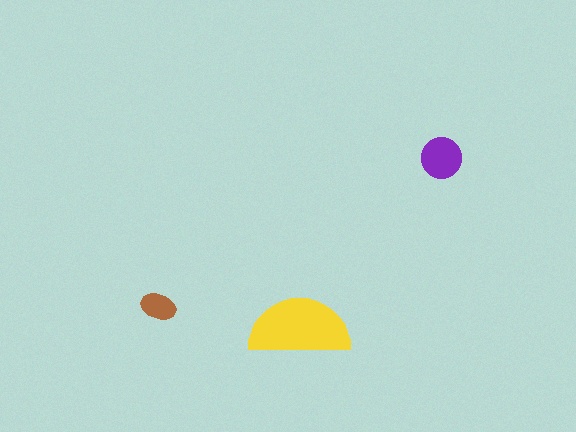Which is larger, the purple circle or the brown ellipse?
The purple circle.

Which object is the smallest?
The brown ellipse.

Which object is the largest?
The yellow semicircle.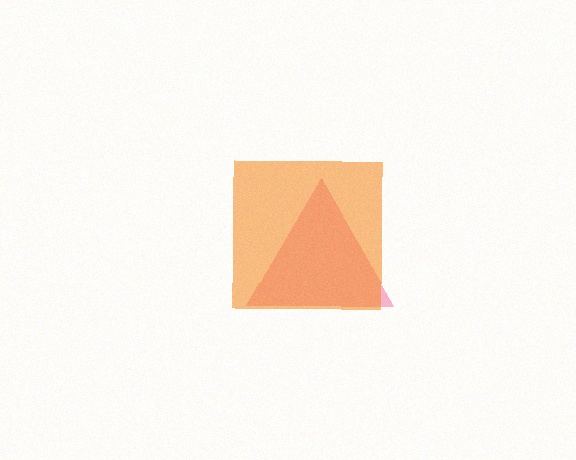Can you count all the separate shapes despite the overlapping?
Yes, there are 2 separate shapes.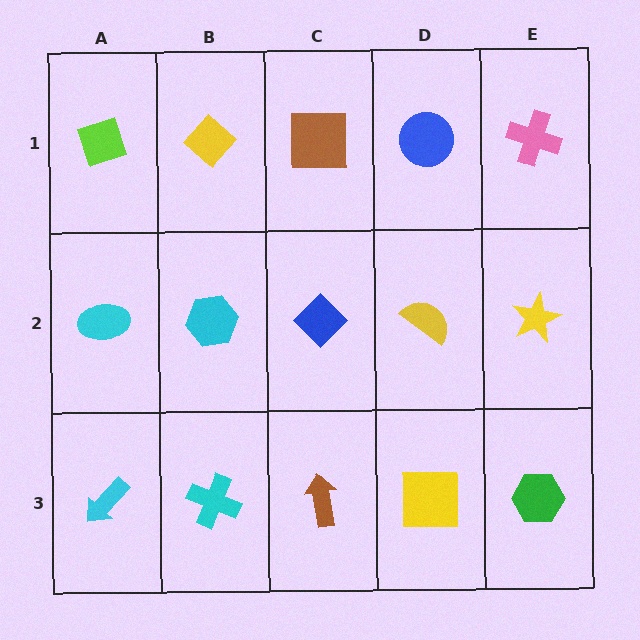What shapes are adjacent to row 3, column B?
A cyan hexagon (row 2, column B), a cyan arrow (row 3, column A), a brown arrow (row 3, column C).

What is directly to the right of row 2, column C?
A yellow semicircle.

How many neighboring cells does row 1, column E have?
2.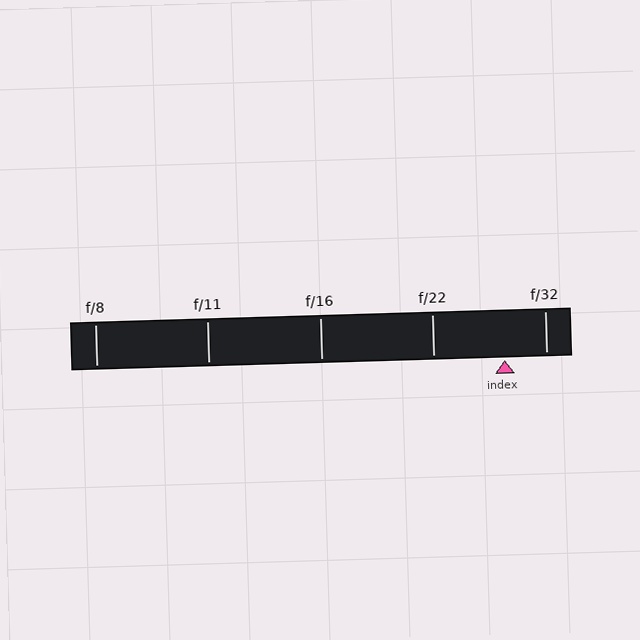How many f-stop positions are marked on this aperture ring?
There are 5 f-stop positions marked.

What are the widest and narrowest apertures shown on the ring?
The widest aperture shown is f/8 and the narrowest is f/32.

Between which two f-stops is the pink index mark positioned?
The index mark is between f/22 and f/32.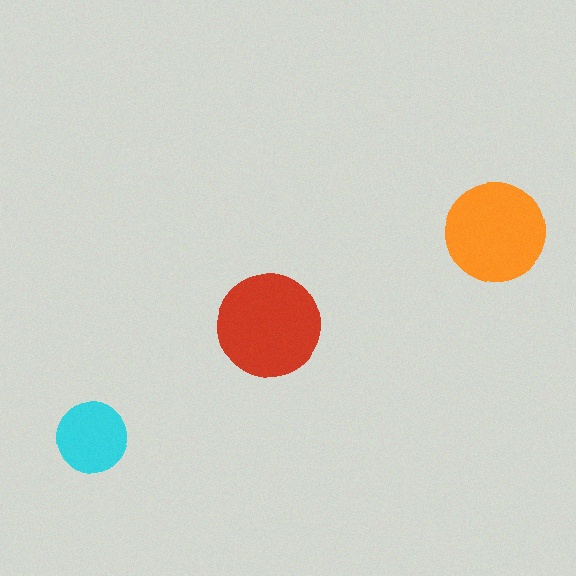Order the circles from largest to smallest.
the red one, the orange one, the cyan one.